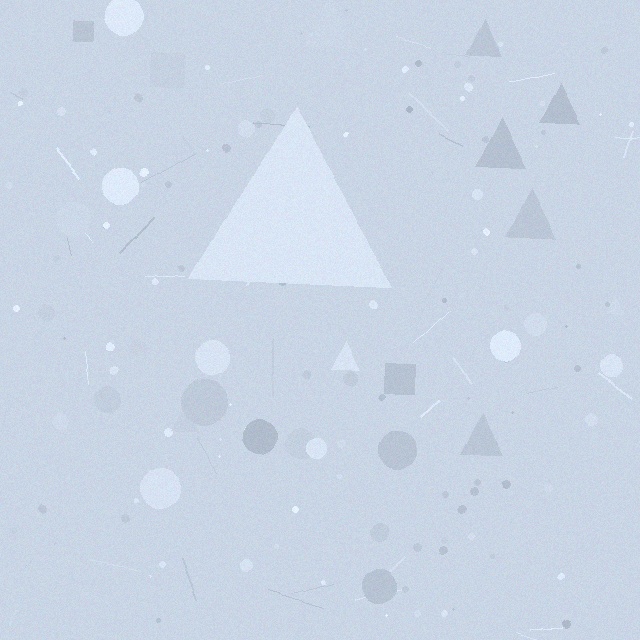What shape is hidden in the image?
A triangle is hidden in the image.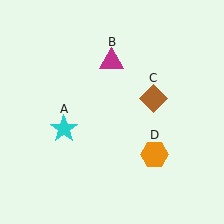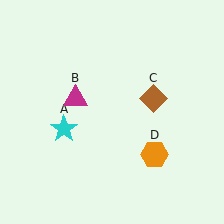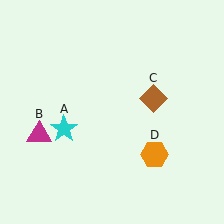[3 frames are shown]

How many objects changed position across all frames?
1 object changed position: magenta triangle (object B).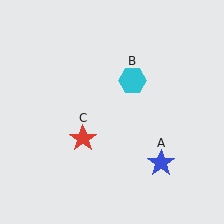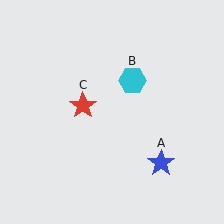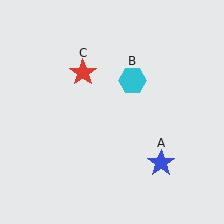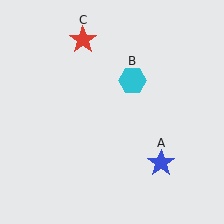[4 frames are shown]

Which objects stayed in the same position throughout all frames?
Blue star (object A) and cyan hexagon (object B) remained stationary.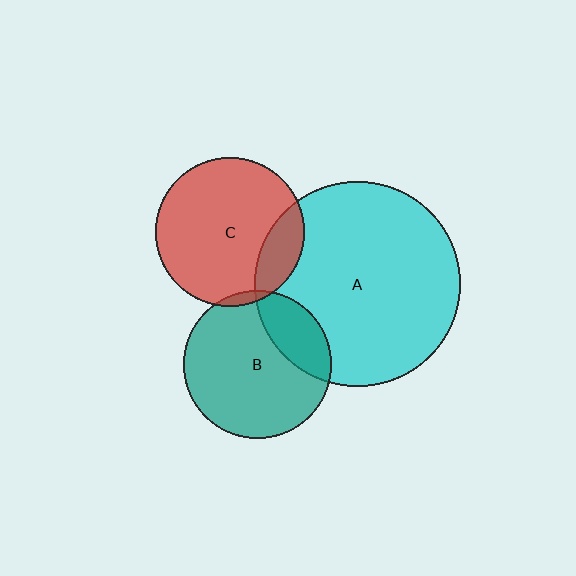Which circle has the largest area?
Circle A (cyan).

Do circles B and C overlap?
Yes.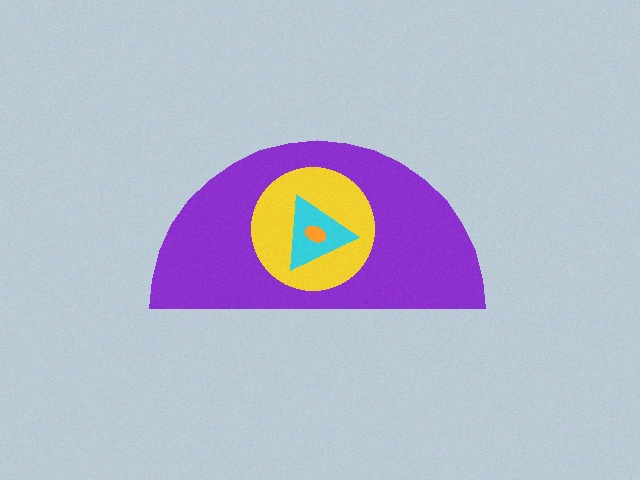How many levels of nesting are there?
4.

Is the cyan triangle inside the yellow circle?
Yes.